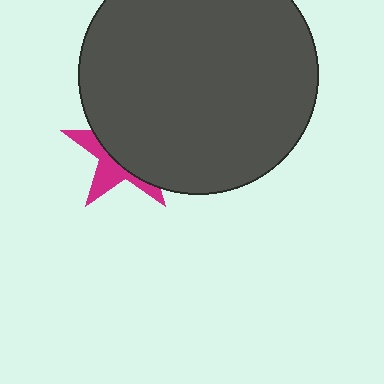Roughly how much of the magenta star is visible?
A small part of it is visible (roughly 36%).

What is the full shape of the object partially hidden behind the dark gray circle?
The partially hidden object is a magenta star.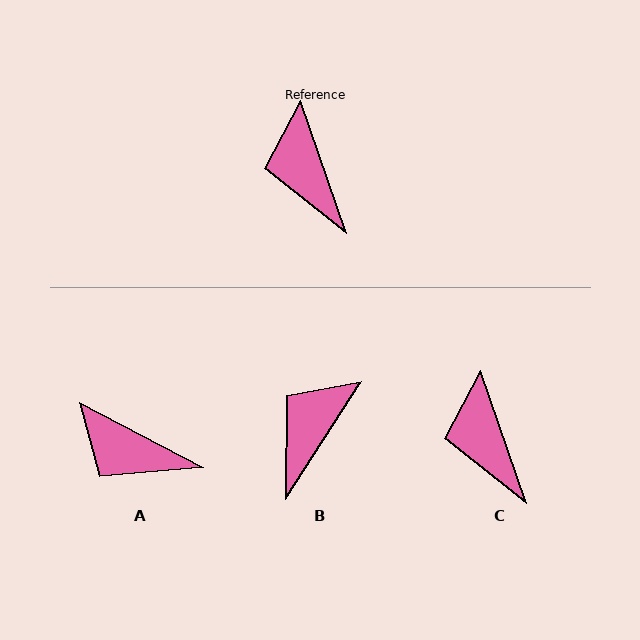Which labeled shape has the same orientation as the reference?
C.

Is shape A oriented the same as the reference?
No, it is off by about 43 degrees.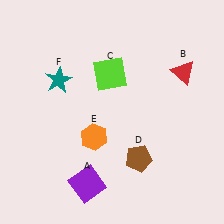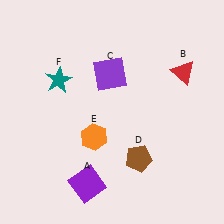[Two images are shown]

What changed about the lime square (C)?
In Image 1, C is lime. In Image 2, it changed to purple.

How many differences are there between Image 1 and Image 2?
There is 1 difference between the two images.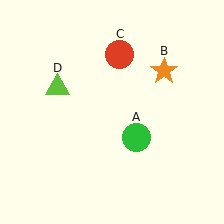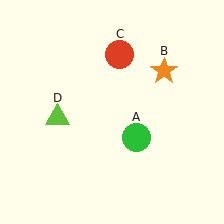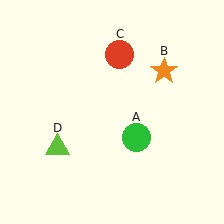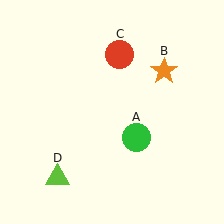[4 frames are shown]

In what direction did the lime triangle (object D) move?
The lime triangle (object D) moved down.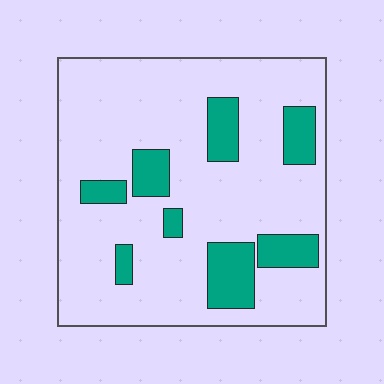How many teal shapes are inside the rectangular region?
8.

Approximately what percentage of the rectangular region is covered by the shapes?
Approximately 20%.